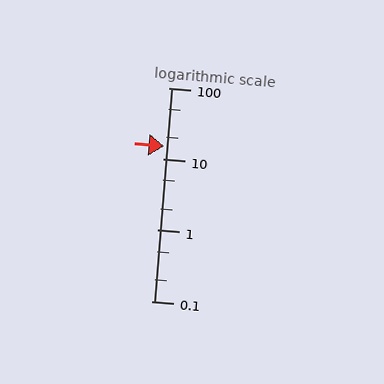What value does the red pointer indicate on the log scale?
The pointer indicates approximately 15.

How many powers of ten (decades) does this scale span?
The scale spans 3 decades, from 0.1 to 100.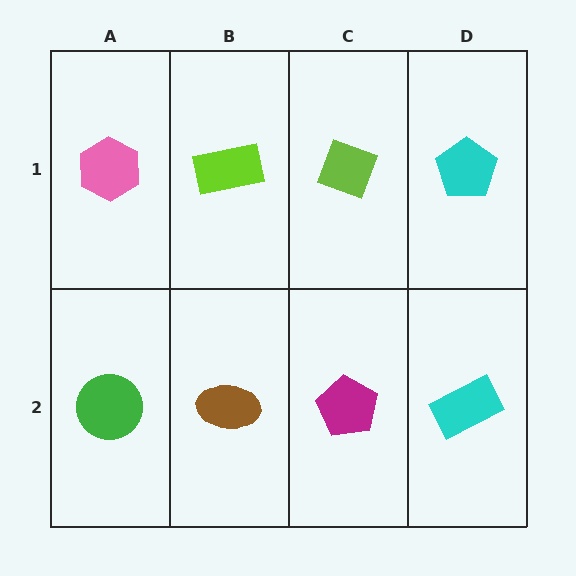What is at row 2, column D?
A cyan rectangle.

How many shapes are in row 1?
4 shapes.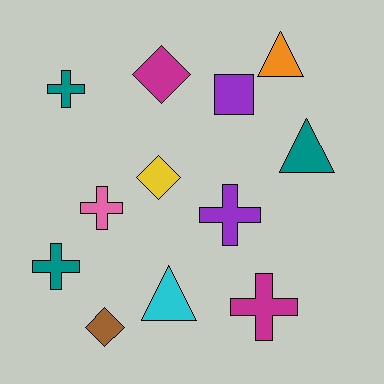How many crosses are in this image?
There are 5 crosses.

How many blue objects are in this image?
There are no blue objects.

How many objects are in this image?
There are 12 objects.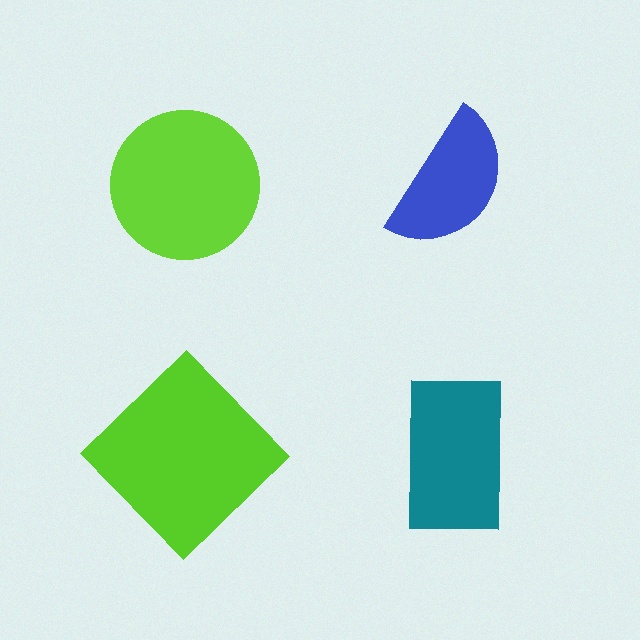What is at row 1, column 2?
A blue semicircle.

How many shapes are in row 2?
2 shapes.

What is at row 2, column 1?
A lime diamond.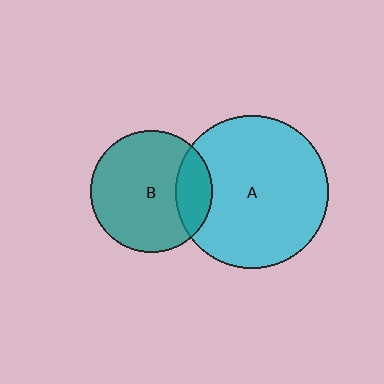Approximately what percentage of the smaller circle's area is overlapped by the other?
Approximately 20%.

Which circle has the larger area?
Circle A (cyan).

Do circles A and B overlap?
Yes.